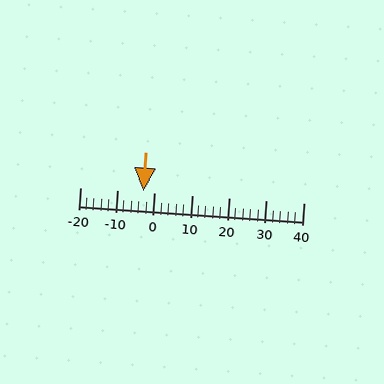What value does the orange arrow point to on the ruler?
The orange arrow points to approximately -3.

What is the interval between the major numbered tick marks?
The major tick marks are spaced 10 units apart.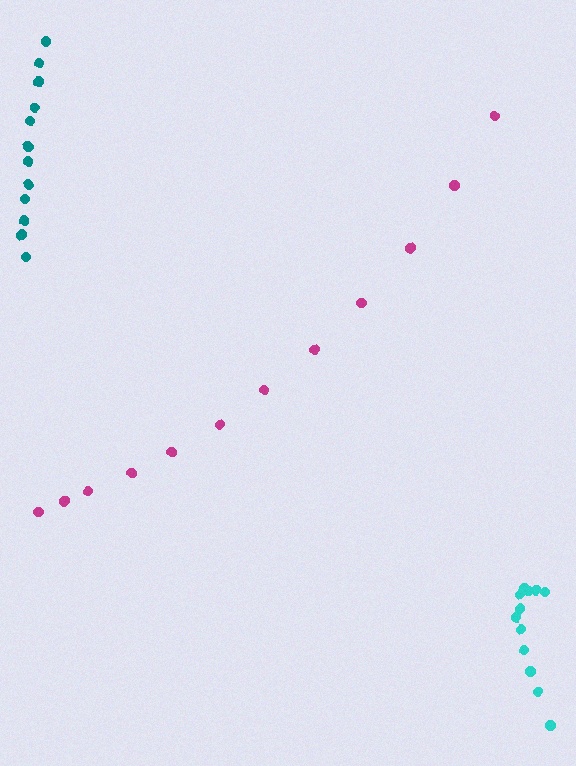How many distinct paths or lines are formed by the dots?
There are 3 distinct paths.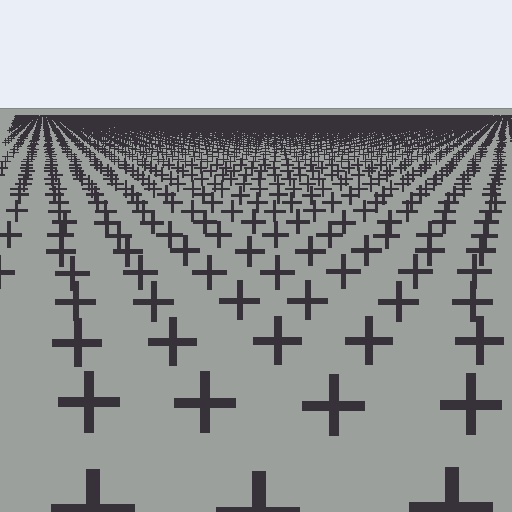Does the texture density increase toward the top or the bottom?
Density increases toward the top.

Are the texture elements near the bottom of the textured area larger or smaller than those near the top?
Larger. Near the bottom, elements are closer to the viewer and appear at a bigger on-screen size.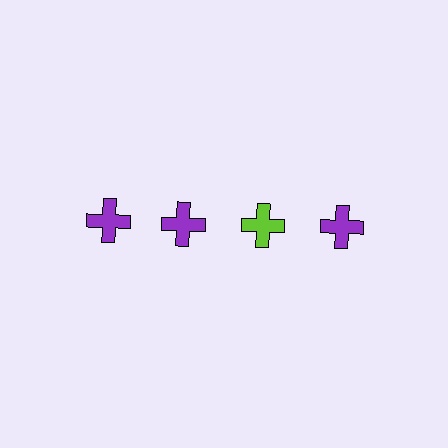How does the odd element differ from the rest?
It has a different color: lime instead of purple.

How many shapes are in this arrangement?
There are 4 shapes arranged in a grid pattern.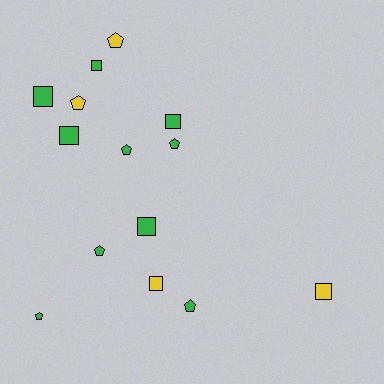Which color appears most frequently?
Green, with 10 objects.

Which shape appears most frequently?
Square, with 7 objects.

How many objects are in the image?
There are 14 objects.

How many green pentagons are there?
There are 5 green pentagons.